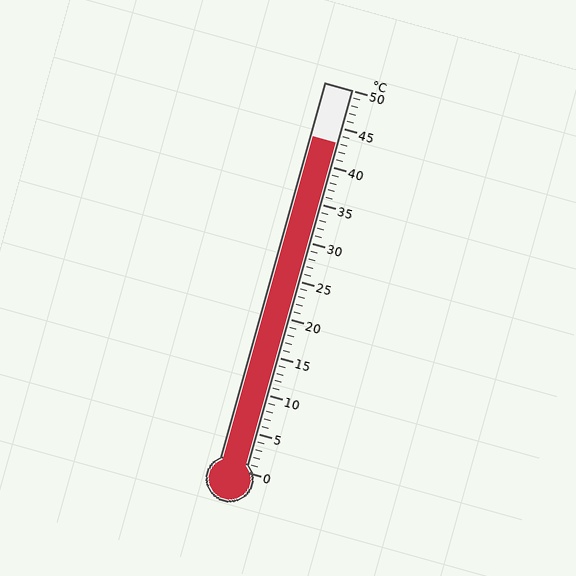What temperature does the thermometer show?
The thermometer shows approximately 43°C.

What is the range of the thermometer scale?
The thermometer scale ranges from 0°C to 50°C.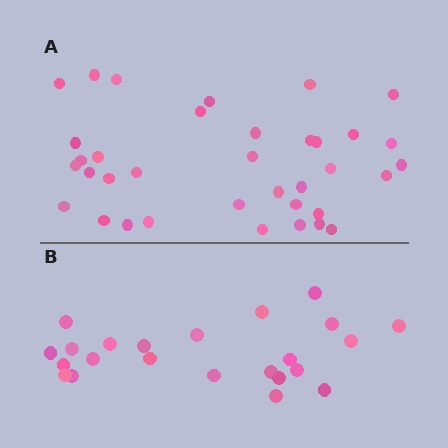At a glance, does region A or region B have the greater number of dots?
Region A (the top region) has more dots.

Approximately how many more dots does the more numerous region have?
Region A has approximately 15 more dots than region B.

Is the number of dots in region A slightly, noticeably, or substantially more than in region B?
Region A has substantially more. The ratio is roughly 1.6 to 1.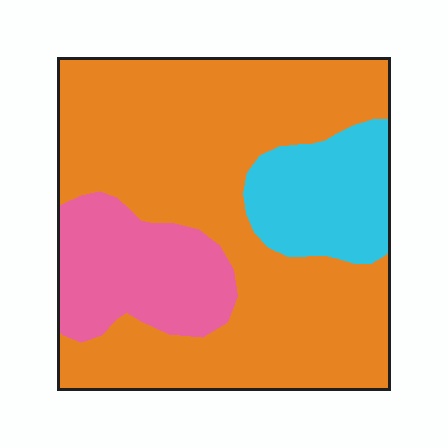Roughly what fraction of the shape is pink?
Pink takes up about one sixth (1/6) of the shape.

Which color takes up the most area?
Orange, at roughly 65%.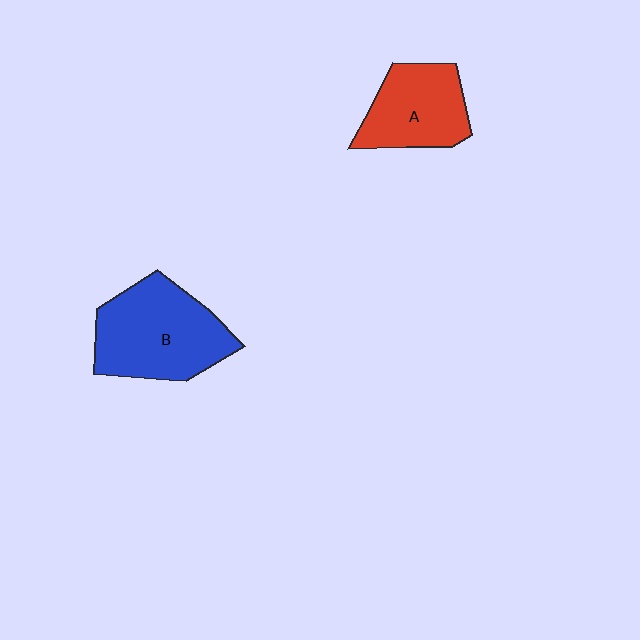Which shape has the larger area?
Shape B (blue).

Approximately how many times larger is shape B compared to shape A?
Approximately 1.4 times.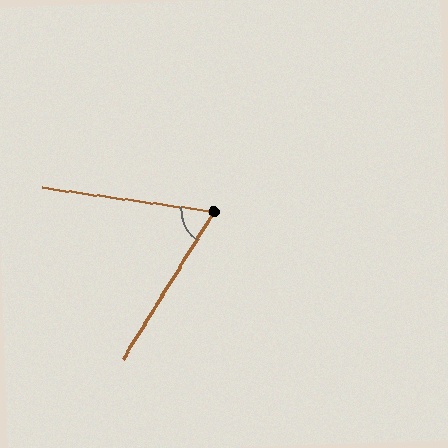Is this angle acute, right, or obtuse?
It is acute.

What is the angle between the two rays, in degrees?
Approximately 66 degrees.